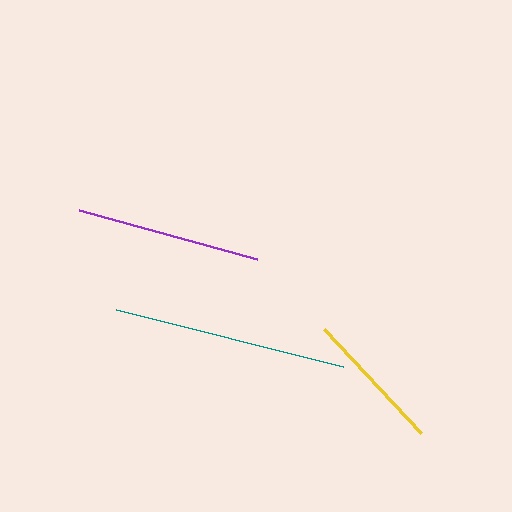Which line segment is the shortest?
The yellow line is the shortest at approximately 141 pixels.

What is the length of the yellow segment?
The yellow segment is approximately 141 pixels long.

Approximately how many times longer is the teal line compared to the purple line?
The teal line is approximately 1.3 times the length of the purple line.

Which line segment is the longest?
The teal line is the longest at approximately 234 pixels.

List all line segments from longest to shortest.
From longest to shortest: teal, purple, yellow.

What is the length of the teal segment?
The teal segment is approximately 234 pixels long.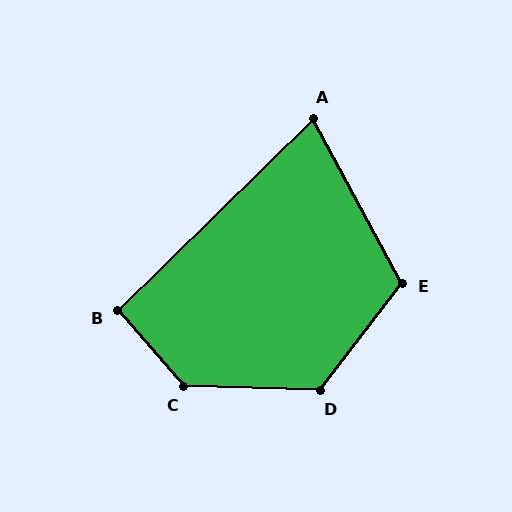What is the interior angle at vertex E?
Approximately 114 degrees (obtuse).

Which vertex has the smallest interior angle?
A, at approximately 74 degrees.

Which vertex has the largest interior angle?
C, at approximately 133 degrees.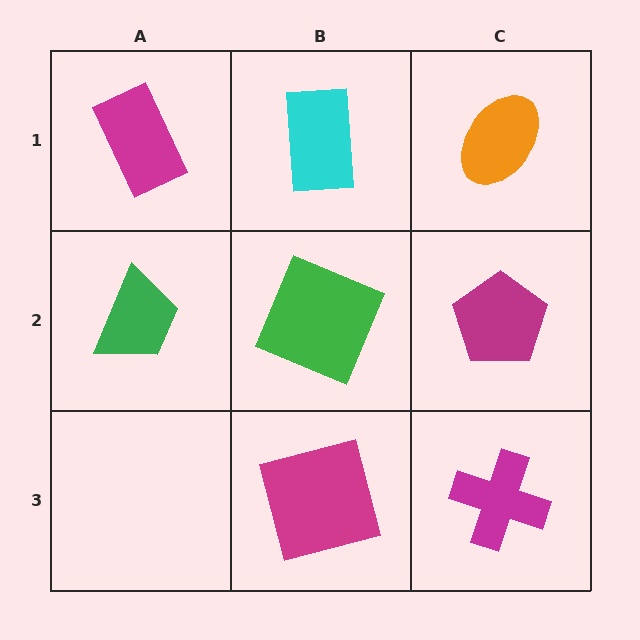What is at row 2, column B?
A green square.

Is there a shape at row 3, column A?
No, that cell is empty.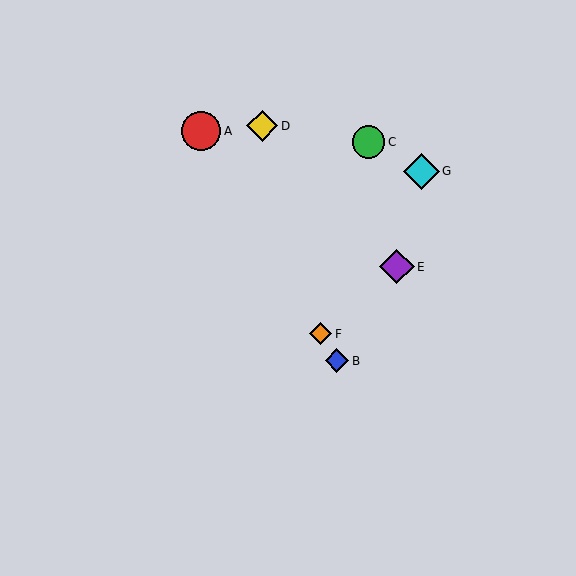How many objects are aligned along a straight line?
3 objects (A, B, F) are aligned along a straight line.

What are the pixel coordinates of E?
Object E is at (397, 267).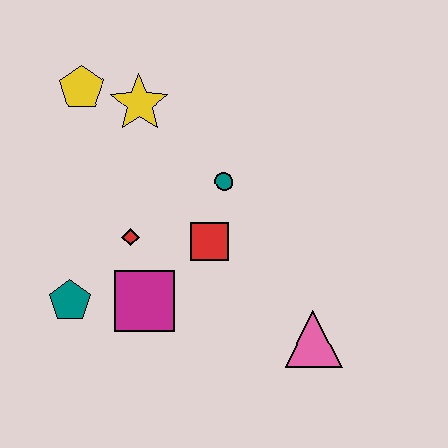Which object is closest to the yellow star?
The yellow pentagon is closest to the yellow star.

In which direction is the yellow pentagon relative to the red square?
The yellow pentagon is above the red square.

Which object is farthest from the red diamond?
The pink triangle is farthest from the red diamond.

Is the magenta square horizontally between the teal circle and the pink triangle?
No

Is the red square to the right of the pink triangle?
No